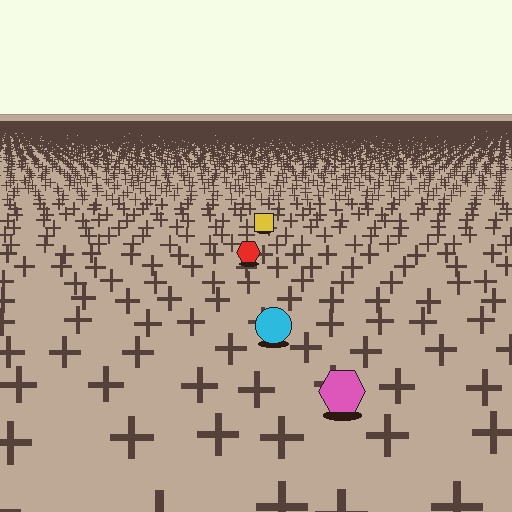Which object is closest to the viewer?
The pink hexagon is closest. The texture marks near it are larger and more spread out.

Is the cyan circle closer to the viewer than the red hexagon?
Yes. The cyan circle is closer — you can tell from the texture gradient: the ground texture is coarser near it.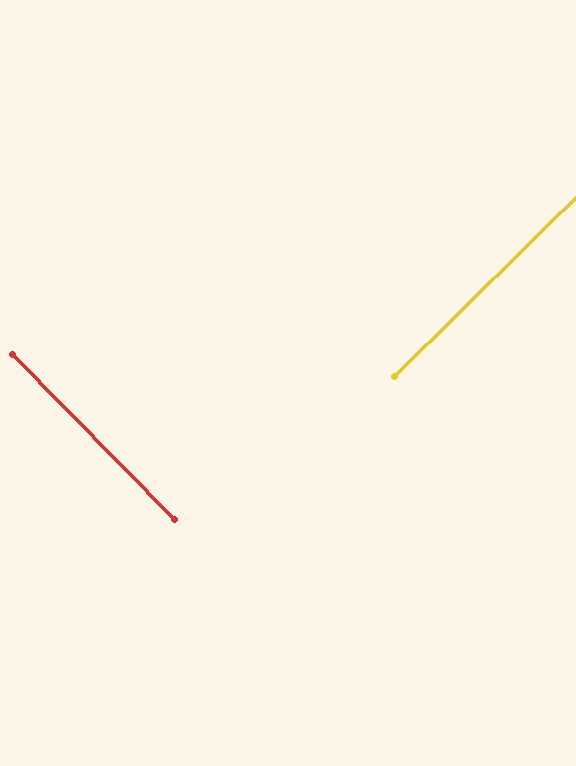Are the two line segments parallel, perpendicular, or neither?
Perpendicular — they meet at approximately 90°.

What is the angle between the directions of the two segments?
Approximately 90 degrees.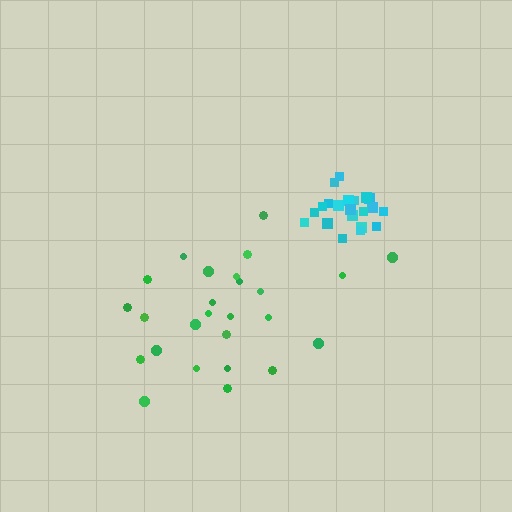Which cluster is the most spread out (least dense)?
Green.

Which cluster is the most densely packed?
Cyan.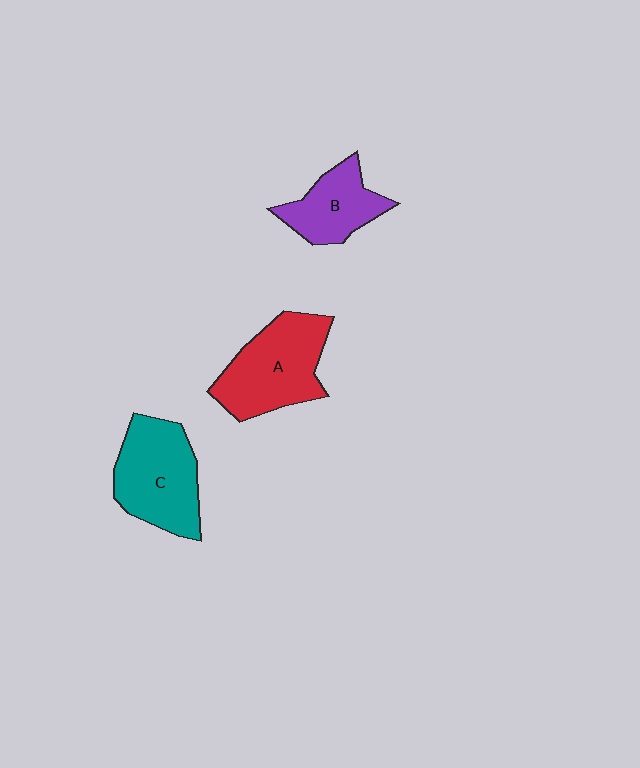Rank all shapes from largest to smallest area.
From largest to smallest: A (red), C (teal), B (purple).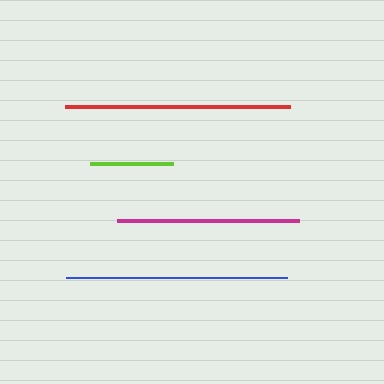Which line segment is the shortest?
The lime line is the shortest at approximately 82 pixels.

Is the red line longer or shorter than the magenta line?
The red line is longer than the magenta line.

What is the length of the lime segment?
The lime segment is approximately 82 pixels long.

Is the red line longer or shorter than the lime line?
The red line is longer than the lime line.